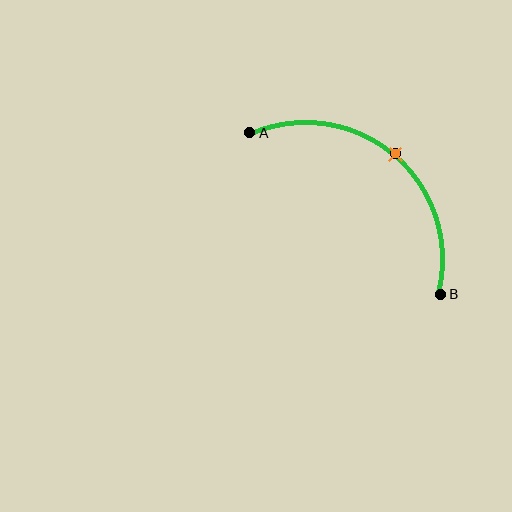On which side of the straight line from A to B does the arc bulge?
The arc bulges above and to the right of the straight line connecting A and B.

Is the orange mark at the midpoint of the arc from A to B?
Yes. The orange mark lies on the arc at equal arc-length from both A and B — it is the arc midpoint.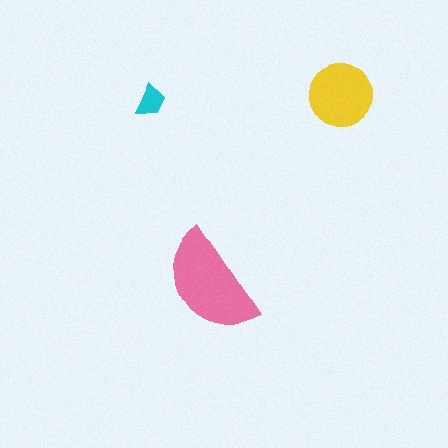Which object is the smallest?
The cyan trapezoid.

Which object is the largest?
The pink semicircle.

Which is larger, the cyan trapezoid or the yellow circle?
The yellow circle.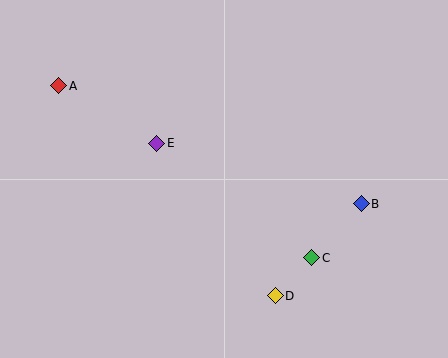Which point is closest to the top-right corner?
Point B is closest to the top-right corner.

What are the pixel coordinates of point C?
Point C is at (312, 258).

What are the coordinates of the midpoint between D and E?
The midpoint between D and E is at (216, 219).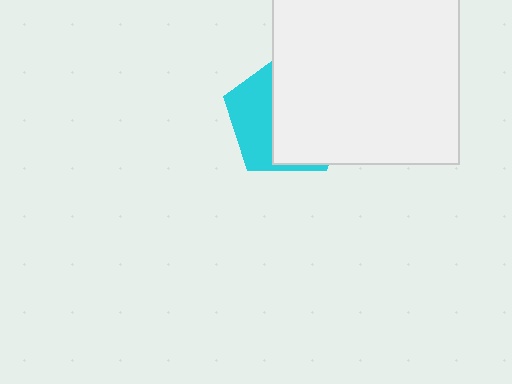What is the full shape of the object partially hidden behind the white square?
The partially hidden object is a cyan pentagon.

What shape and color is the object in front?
The object in front is a white square.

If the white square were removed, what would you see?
You would see the complete cyan pentagon.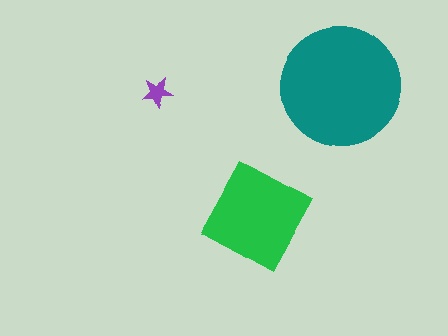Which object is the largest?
The teal circle.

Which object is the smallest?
The purple star.